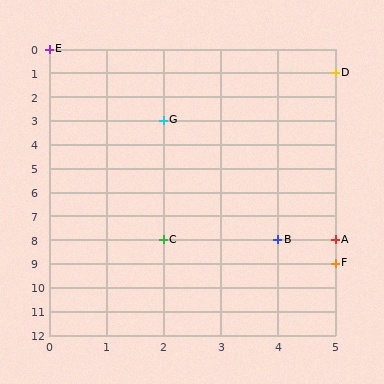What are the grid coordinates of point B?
Point B is at grid coordinates (4, 8).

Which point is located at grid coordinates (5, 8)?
Point A is at (5, 8).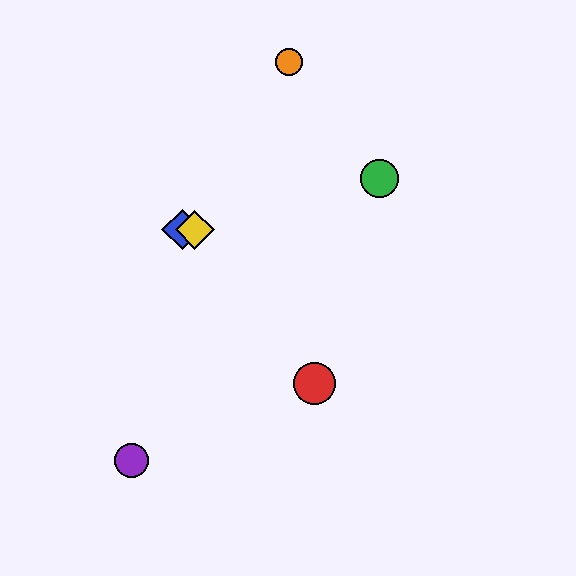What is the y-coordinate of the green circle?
The green circle is at y≈179.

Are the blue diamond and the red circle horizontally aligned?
No, the blue diamond is at y≈230 and the red circle is at y≈384.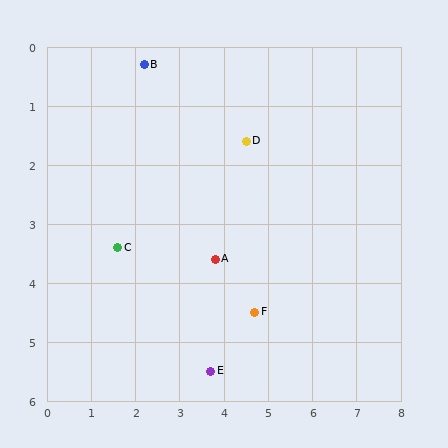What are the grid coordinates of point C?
Point C is at approximately (1.6, 3.4).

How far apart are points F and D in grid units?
Points F and D are about 2.9 grid units apart.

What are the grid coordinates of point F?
Point F is at approximately (4.7, 4.5).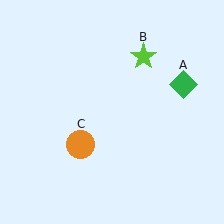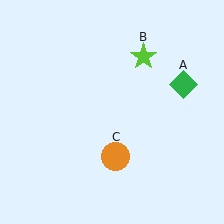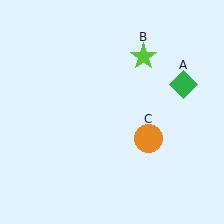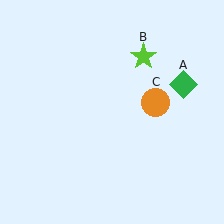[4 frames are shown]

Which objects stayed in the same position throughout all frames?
Green diamond (object A) and lime star (object B) remained stationary.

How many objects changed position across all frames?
1 object changed position: orange circle (object C).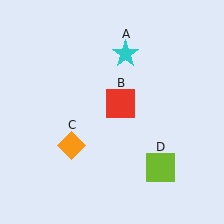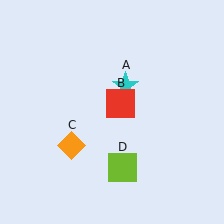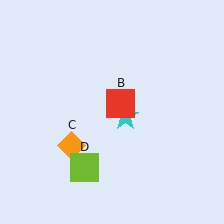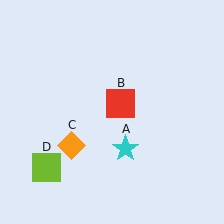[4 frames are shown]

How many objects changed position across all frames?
2 objects changed position: cyan star (object A), lime square (object D).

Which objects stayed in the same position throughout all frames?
Red square (object B) and orange diamond (object C) remained stationary.